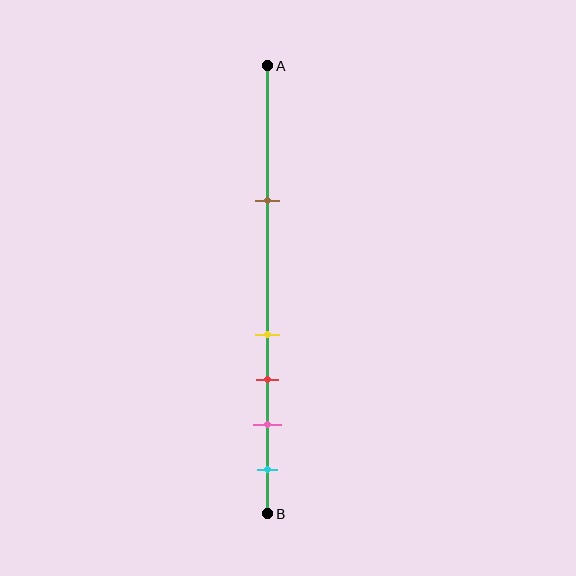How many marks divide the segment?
There are 5 marks dividing the segment.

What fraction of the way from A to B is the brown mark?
The brown mark is approximately 30% (0.3) of the way from A to B.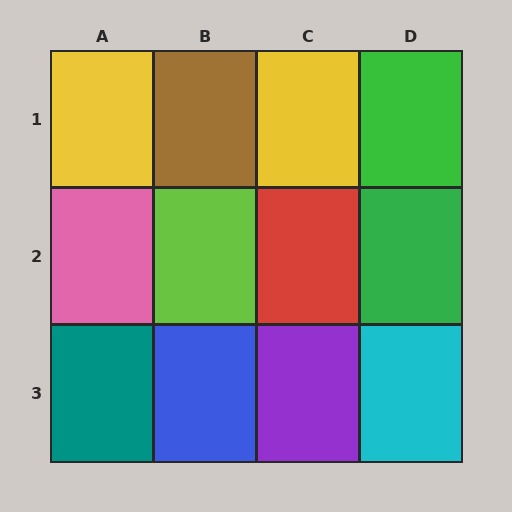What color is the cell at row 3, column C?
Purple.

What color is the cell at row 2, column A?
Pink.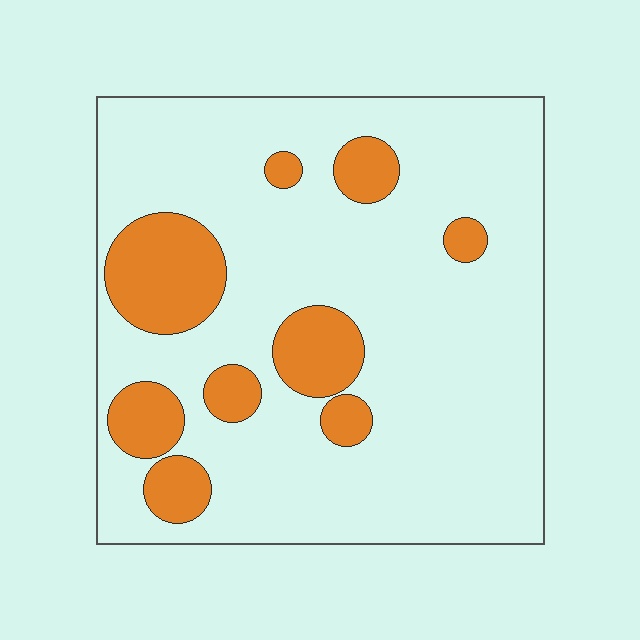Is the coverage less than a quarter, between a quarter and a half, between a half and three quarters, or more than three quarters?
Less than a quarter.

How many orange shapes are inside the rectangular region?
9.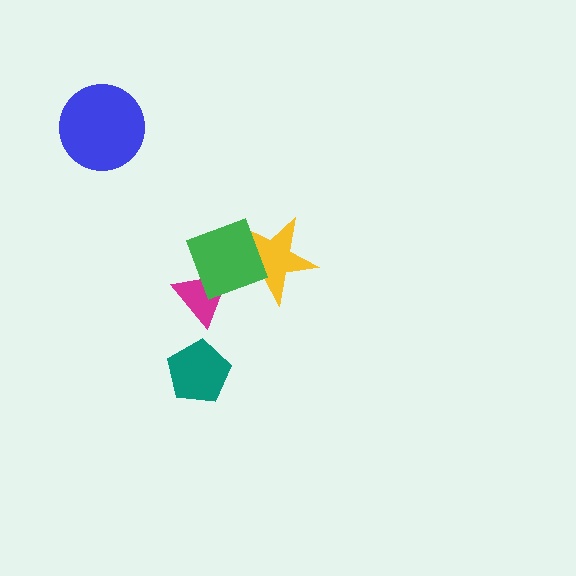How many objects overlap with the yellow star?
1 object overlaps with the yellow star.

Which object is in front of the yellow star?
The green diamond is in front of the yellow star.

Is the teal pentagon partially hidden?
No, no other shape covers it.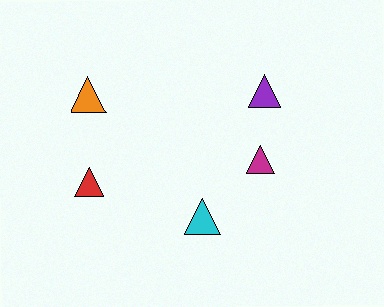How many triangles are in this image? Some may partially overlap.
There are 5 triangles.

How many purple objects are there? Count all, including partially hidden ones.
There is 1 purple object.